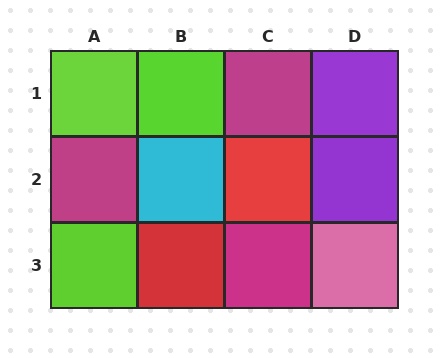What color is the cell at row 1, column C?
Magenta.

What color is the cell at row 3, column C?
Magenta.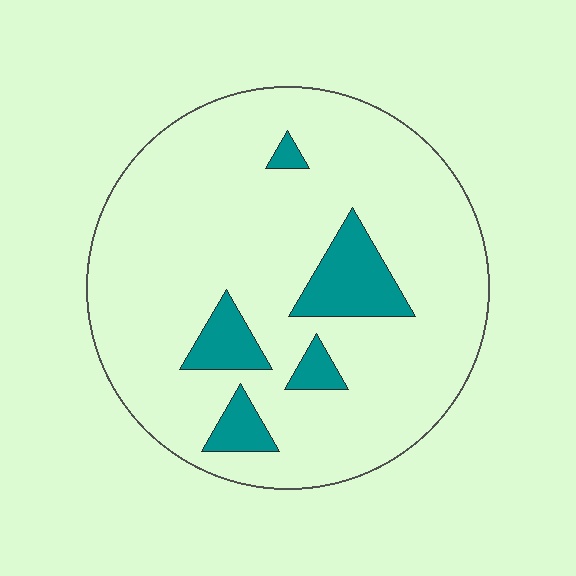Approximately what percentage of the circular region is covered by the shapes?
Approximately 15%.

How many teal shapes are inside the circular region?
5.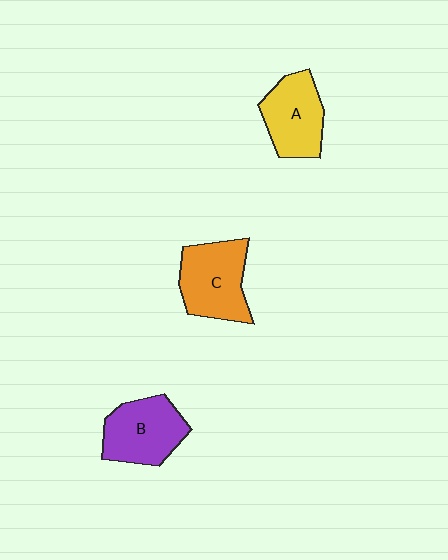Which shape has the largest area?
Shape C (orange).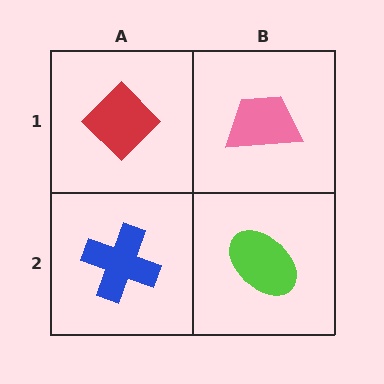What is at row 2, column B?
A lime ellipse.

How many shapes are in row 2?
2 shapes.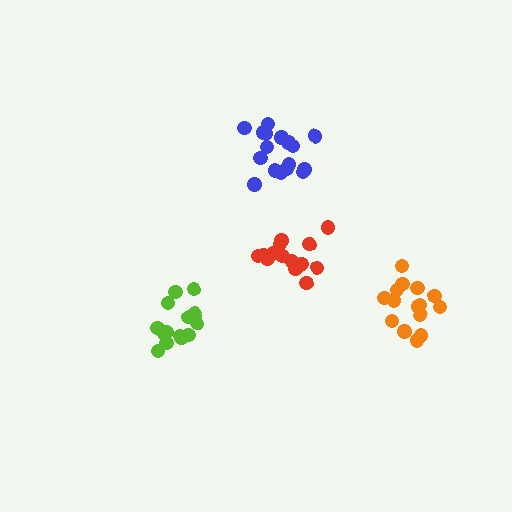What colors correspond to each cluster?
The clusters are colored: blue, orange, red, lime.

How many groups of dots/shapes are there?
There are 4 groups.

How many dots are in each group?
Group 1: 17 dots, Group 2: 15 dots, Group 3: 15 dots, Group 4: 17 dots (64 total).